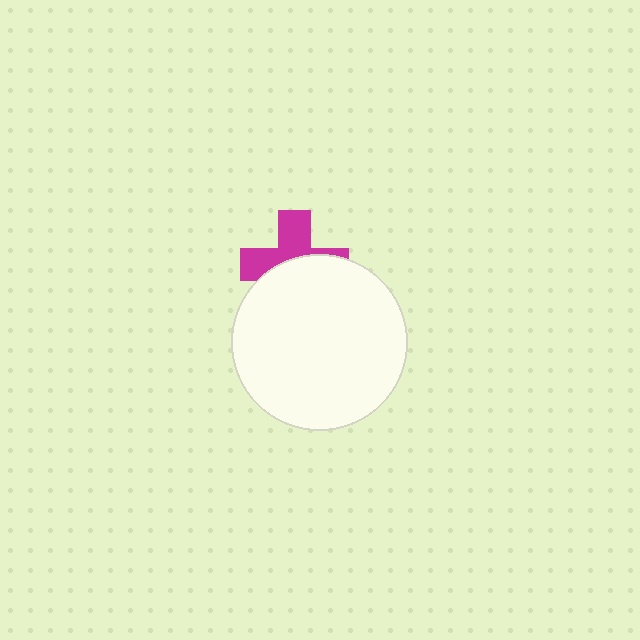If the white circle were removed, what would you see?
You would see the complete magenta cross.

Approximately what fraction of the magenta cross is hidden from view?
Roughly 52% of the magenta cross is hidden behind the white circle.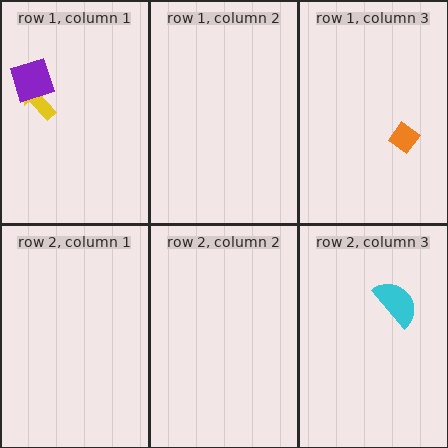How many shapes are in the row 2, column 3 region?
1.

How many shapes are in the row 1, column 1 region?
2.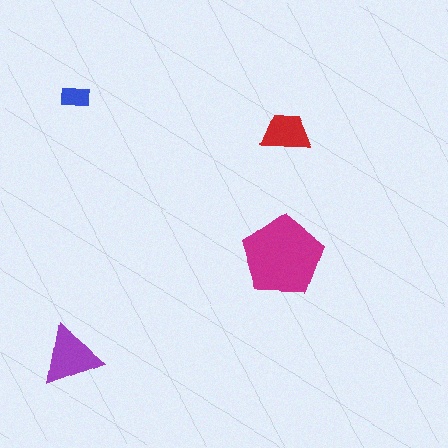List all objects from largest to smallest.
The magenta pentagon, the purple triangle, the red trapezoid, the blue rectangle.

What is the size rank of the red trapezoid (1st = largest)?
3rd.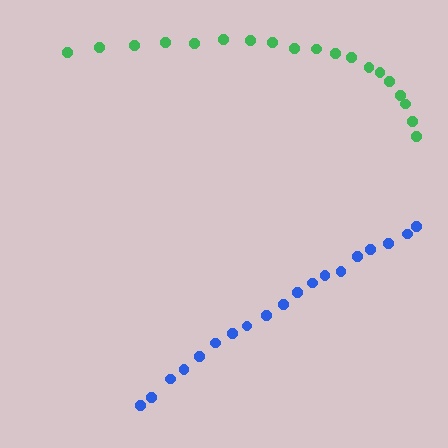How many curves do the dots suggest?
There are 2 distinct paths.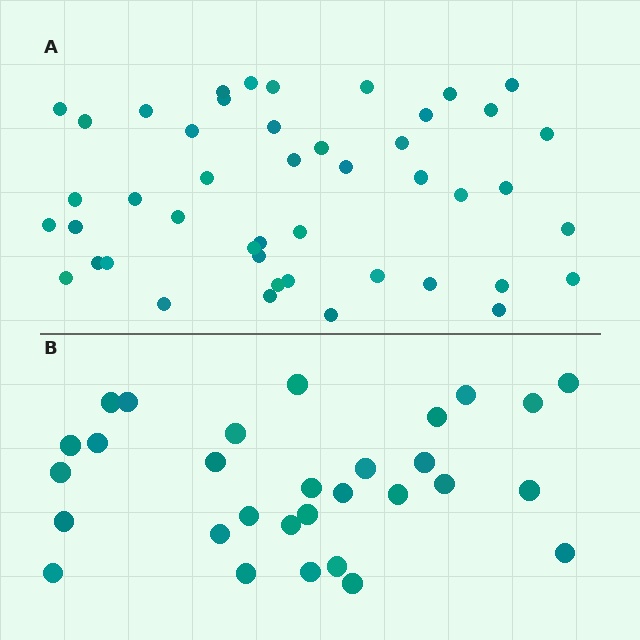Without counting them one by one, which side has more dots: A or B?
Region A (the top region) has more dots.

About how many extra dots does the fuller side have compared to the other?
Region A has approximately 15 more dots than region B.